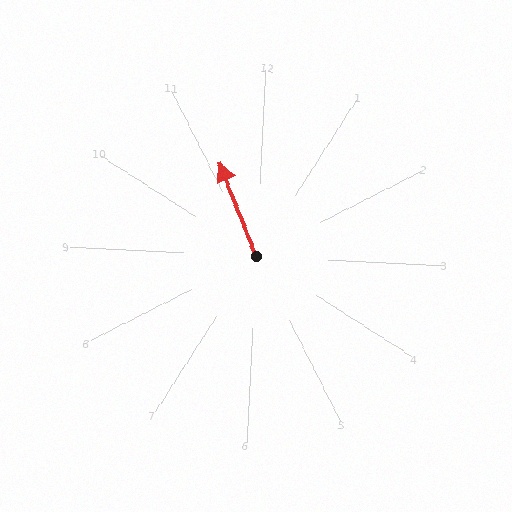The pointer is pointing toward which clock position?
Roughly 11 o'clock.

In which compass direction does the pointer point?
Northwest.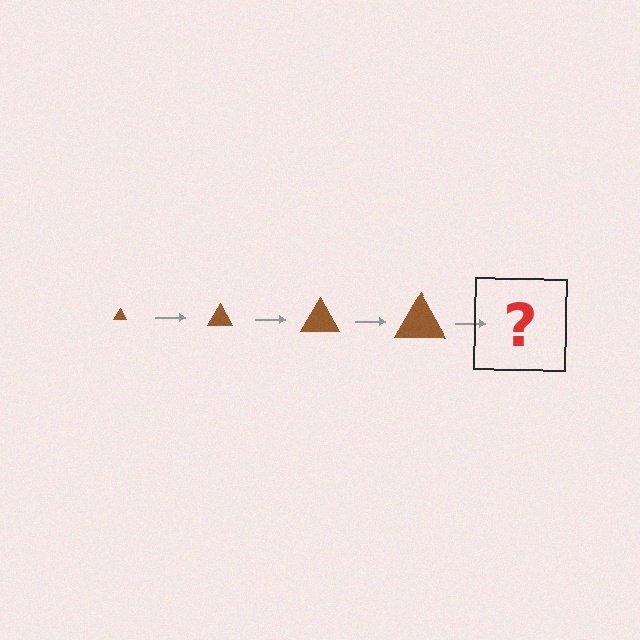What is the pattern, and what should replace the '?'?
The pattern is that the triangle gets progressively larger each step. The '?' should be a brown triangle, larger than the previous one.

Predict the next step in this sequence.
The next step is a brown triangle, larger than the previous one.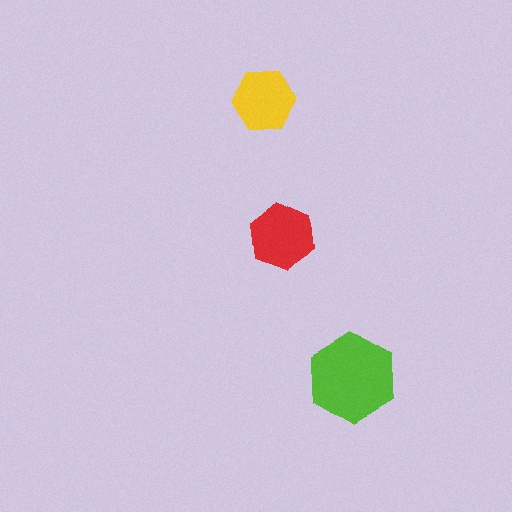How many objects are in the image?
There are 3 objects in the image.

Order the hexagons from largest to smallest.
the lime one, the red one, the yellow one.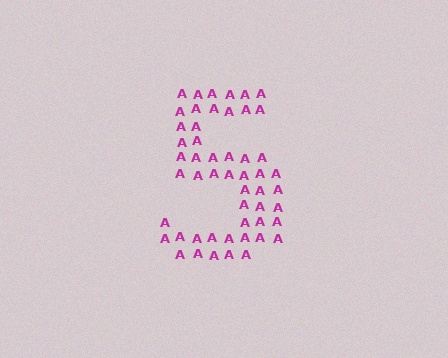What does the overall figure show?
The overall figure shows the digit 5.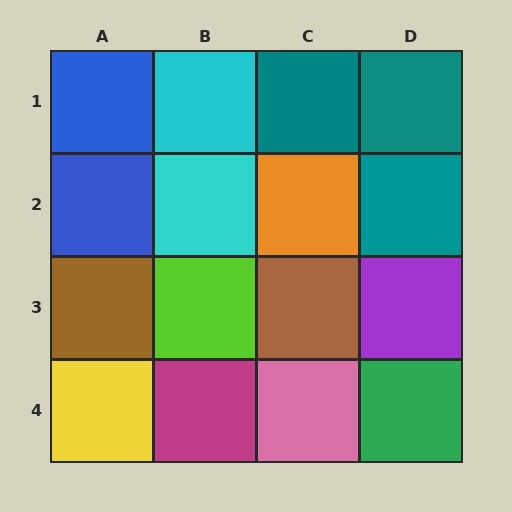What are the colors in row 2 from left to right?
Blue, cyan, orange, teal.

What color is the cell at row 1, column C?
Teal.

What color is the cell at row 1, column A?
Blue.